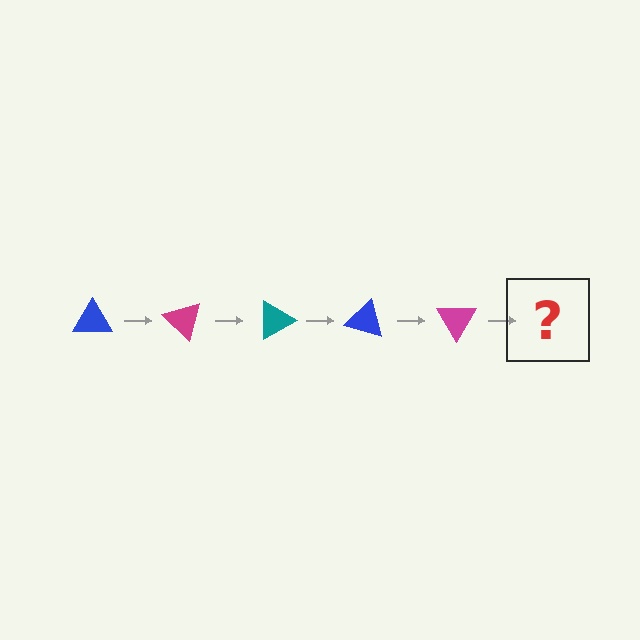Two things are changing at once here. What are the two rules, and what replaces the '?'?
The two rules are that it rotates 45 degrees each step and the color cycles through blue, magenta, and teal. The '?' should be a teal triangle, rotated 225 degrees from the start.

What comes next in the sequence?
The next element should be a teal triangle, rotated 225 degrees from the start.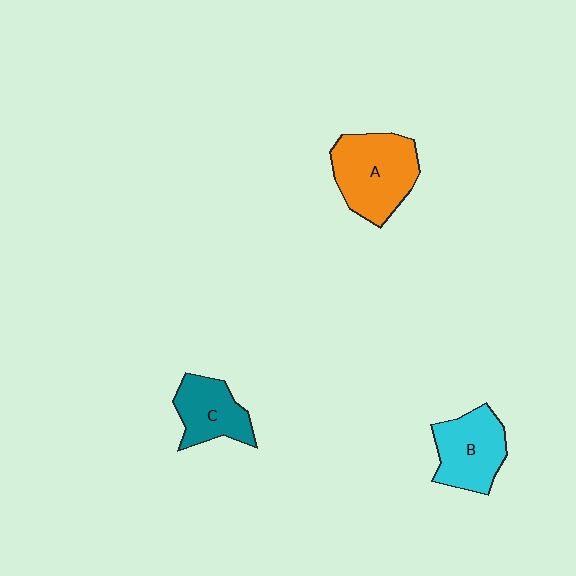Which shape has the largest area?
Shape A (orange).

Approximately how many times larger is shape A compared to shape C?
Approximately 1.5 times.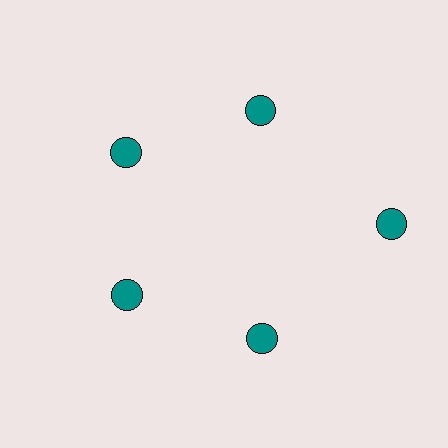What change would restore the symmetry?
The symmetry would be restored by moving it inward, back onto the ring so that all 5 circles sit at equal angles and equal distance from the center.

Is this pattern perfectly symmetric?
No. The 5 teal circles are arranged in a ring, but one element near the 3 o'clock position is pushed outward from the center, breaking the 5-fold rotational symmetry.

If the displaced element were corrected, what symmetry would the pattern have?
It would have 5-fold rotational symmetry — the pattern would map onto itself every 72 degrees.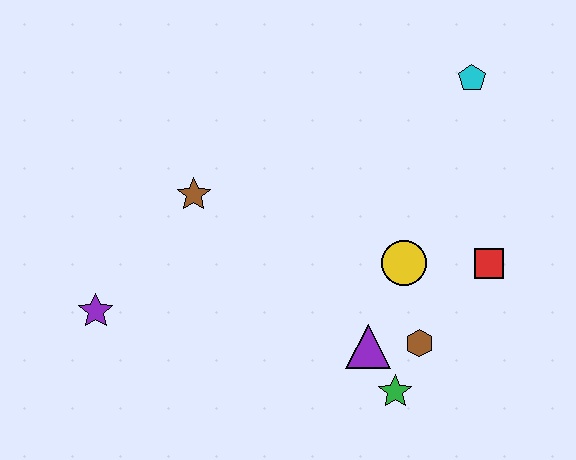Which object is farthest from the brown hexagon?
The purple star is farthest from the brown hexagon.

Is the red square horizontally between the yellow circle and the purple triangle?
No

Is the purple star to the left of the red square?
Yes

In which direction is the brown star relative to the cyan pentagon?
The brown star is to the left of the cyan pentagon.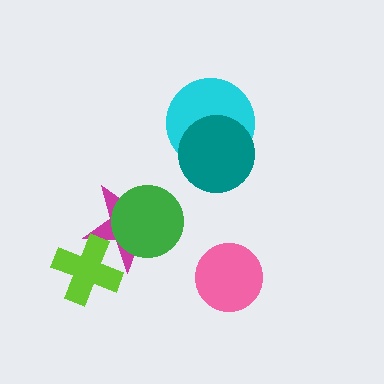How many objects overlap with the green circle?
1 object overlaps with the green circle.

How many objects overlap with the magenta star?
2 objects overlap with the magenta star.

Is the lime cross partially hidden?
No, no other shape covers it.